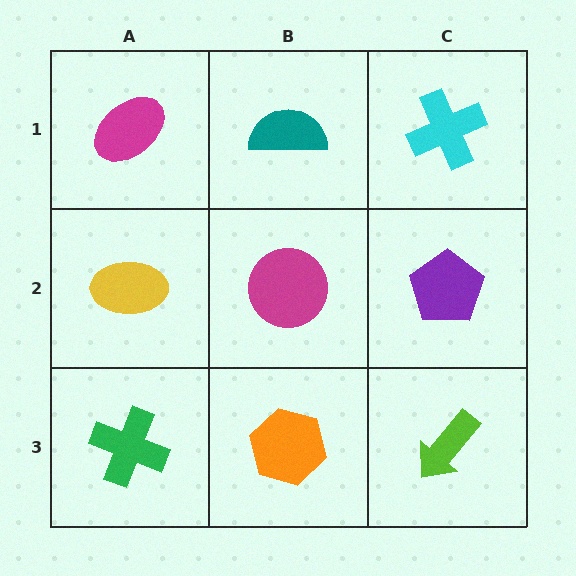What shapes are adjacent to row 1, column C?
A purple pentagon (row 2, column C), a teal semicircle (row 1, column B).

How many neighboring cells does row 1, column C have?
2.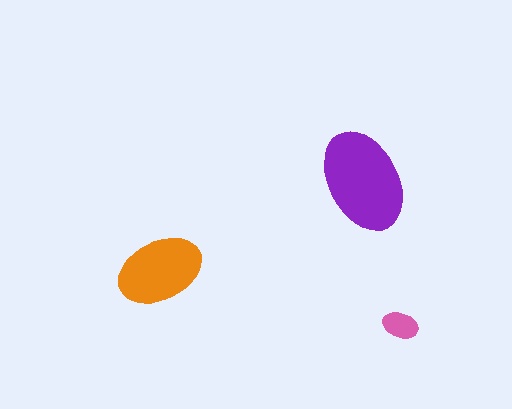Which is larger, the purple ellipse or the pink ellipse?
The purple one.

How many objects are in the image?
There are 3 objects in the image.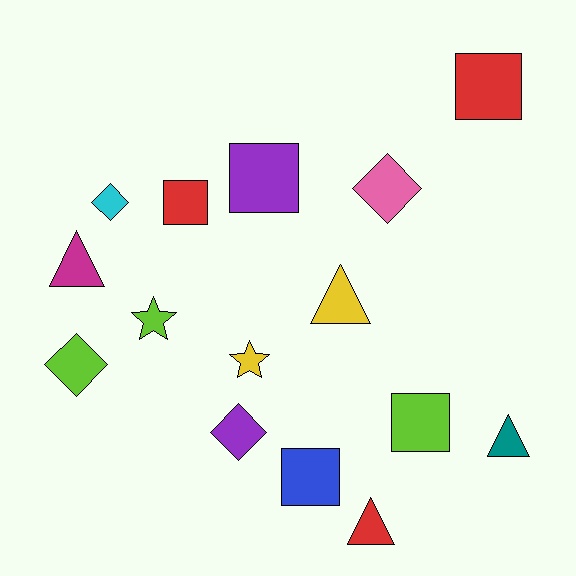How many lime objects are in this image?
There are 3 lime objects.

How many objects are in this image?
There are 15 objects.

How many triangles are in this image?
There are 4 triangles.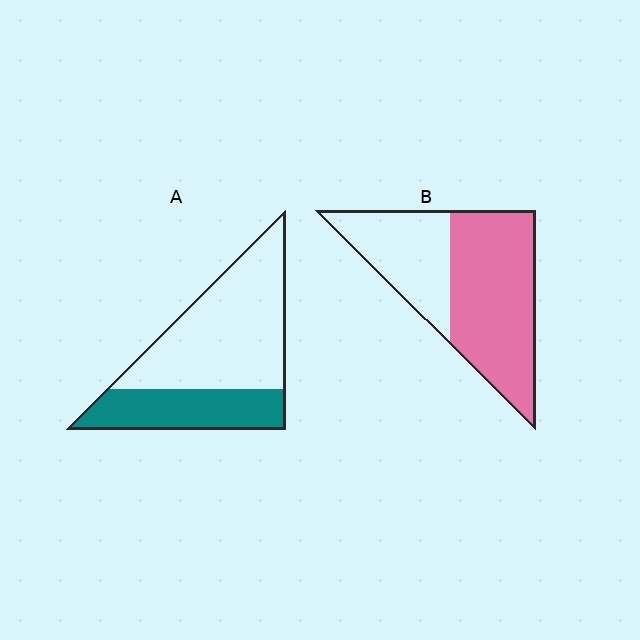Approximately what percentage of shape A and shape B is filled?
A is approximately 35% and B is approximately 65%.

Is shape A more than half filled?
No.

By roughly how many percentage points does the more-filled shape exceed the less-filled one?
By roughly 30 percentage points (B over A).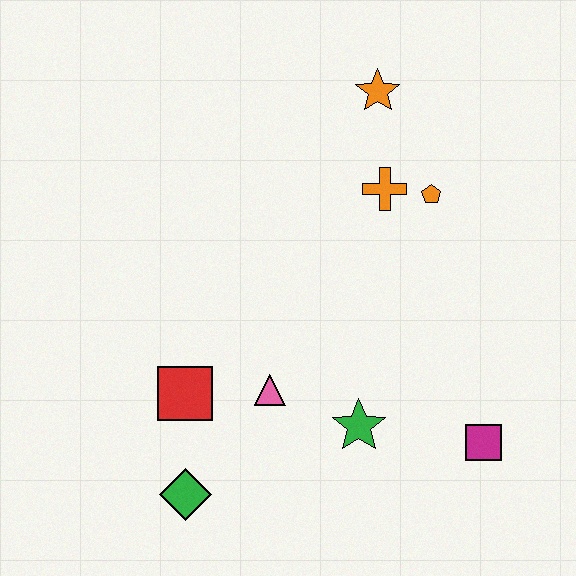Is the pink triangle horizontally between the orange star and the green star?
No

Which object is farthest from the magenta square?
The orange star is farthest from the magenta square.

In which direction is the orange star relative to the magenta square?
The orange star is above the magenta square.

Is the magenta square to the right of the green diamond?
Yes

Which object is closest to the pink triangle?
The red square is closest to the pink triangle.